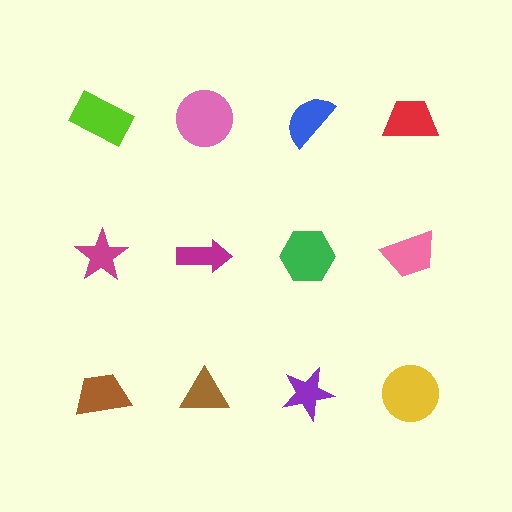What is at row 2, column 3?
A green hexagon.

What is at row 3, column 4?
A yellow circle.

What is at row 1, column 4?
A red trapezoid.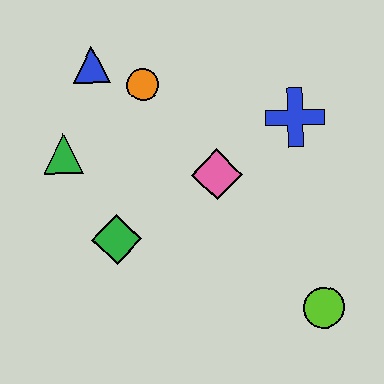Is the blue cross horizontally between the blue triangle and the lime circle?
Yes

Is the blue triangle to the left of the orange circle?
Yes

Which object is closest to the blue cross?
The pink diamond is closest to the blue cross.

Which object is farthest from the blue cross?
The green triangle is farthest from the blue cross.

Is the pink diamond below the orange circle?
Yes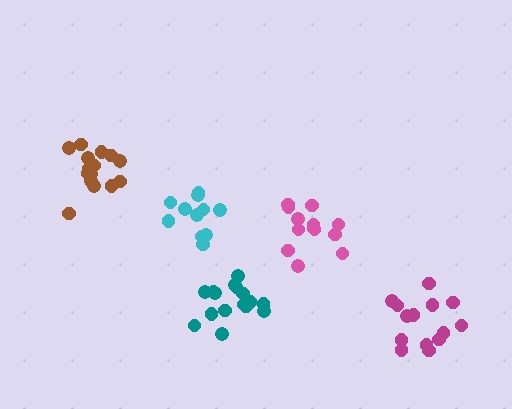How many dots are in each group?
Group 1: 11 dots, Group 2: 13 dots, Group 3: 16 dots, Group 4: 17 dots, Group 5: 15 dots (72 total).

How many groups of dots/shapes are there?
There are 5 groups.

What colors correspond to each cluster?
The clusters are colored: cyan, pink, teal, brown, magenta.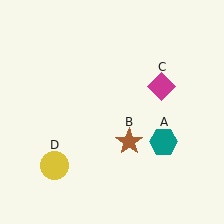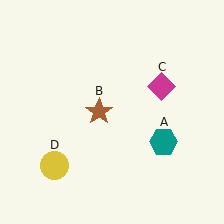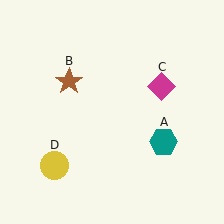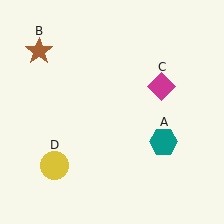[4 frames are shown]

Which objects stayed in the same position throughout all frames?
Teal hexagon (object A) and magenta diamond (object C) and yellow circle (object D) remained stationary.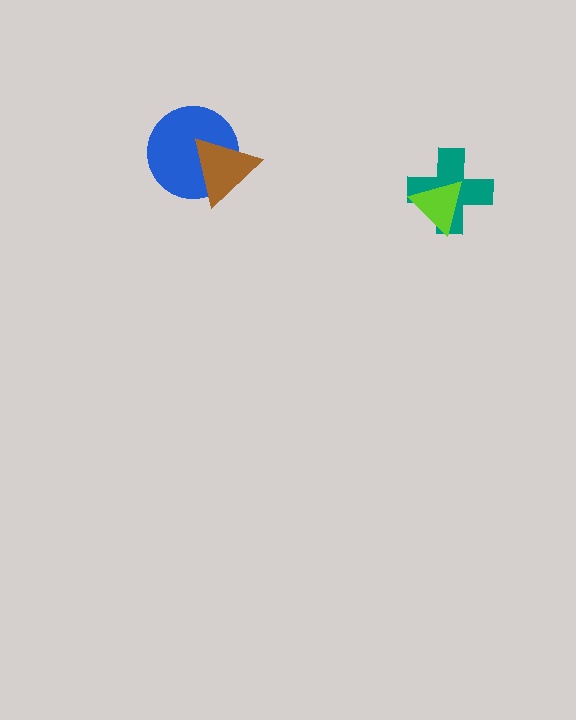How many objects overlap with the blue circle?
1 object overlaps with the blue circle.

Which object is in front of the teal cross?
The lime triangle is in front of the teal cross.